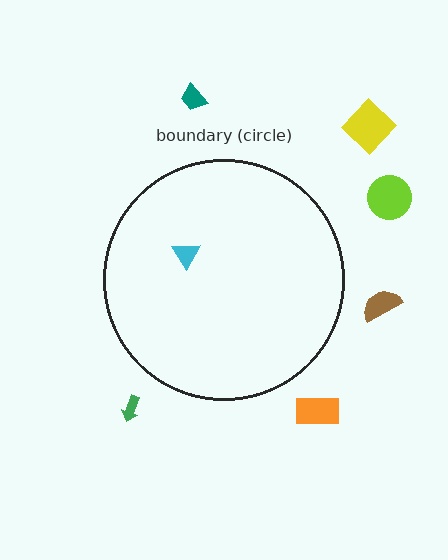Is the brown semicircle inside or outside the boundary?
Outside.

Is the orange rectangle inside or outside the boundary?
Outside.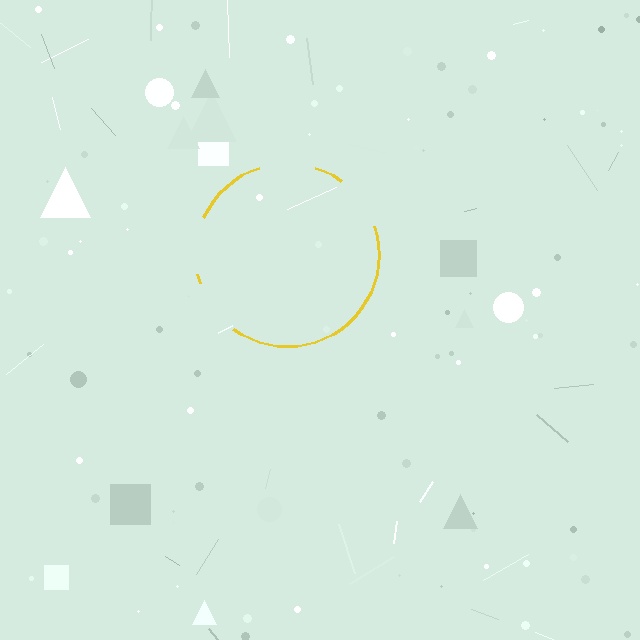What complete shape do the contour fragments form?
The contour fragments form a circle.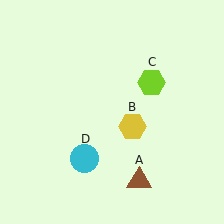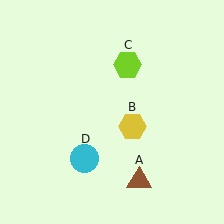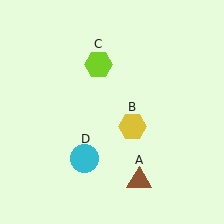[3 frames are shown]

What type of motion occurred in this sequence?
The lime hexagon (object C) rotated counterclockwise around the center of the scene.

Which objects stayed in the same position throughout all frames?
Brown triangle (object A) and yellow hexagon (object B) and cyan circle (object D) remained stationary.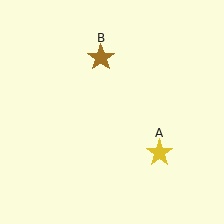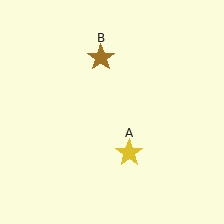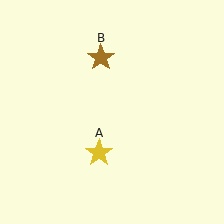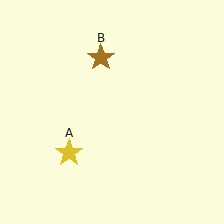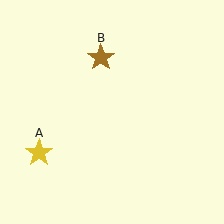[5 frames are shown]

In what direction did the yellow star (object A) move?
The yellow star (object A) moved left.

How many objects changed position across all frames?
1 object changed position: yellow star (object A).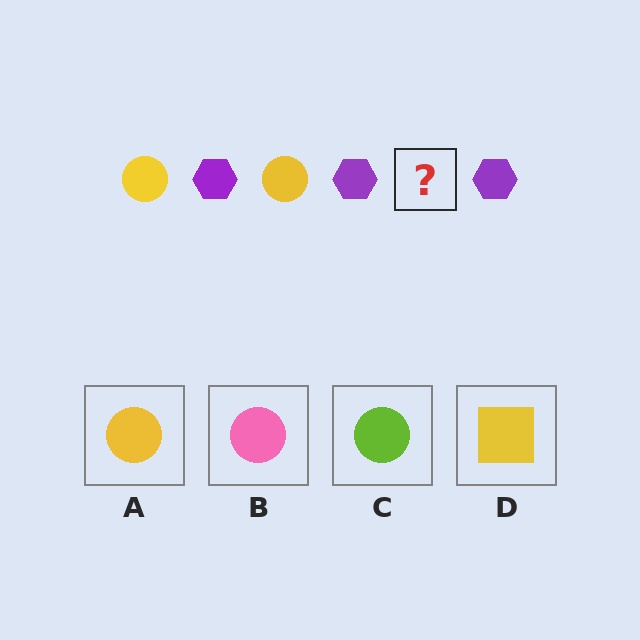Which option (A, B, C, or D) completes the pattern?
A.